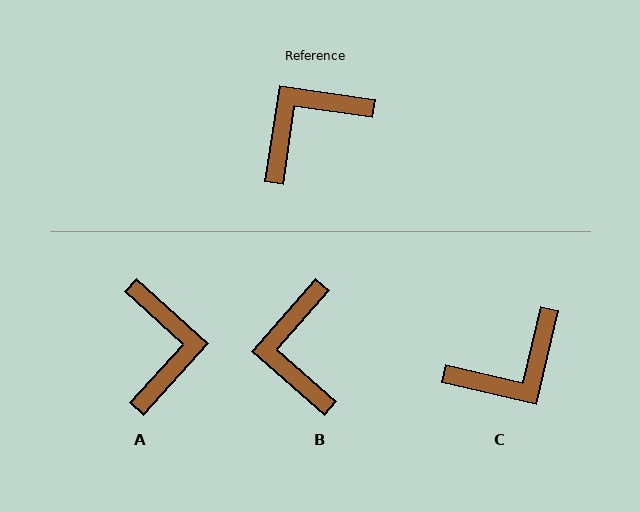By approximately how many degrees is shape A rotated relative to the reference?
Approximately 124 degrees clockwise.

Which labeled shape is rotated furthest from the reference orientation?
C, about 175 degrees away.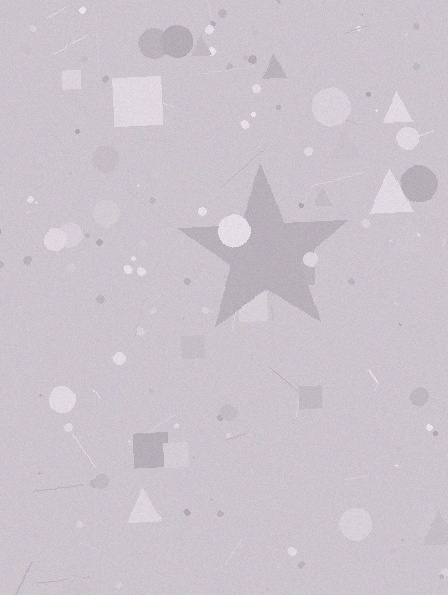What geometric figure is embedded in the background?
A star is embedded in the background.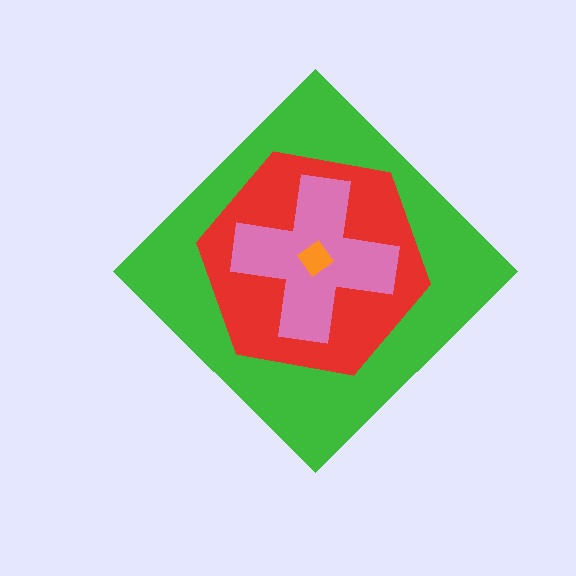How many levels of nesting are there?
4.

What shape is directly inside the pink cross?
The orange diamond.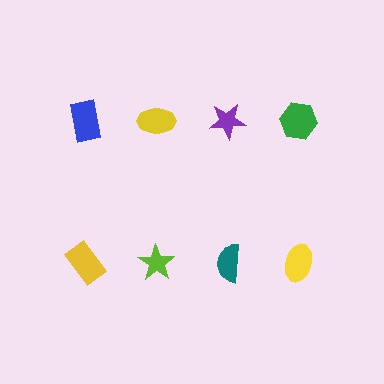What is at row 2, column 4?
A yellow ellipse.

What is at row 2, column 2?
A lime star.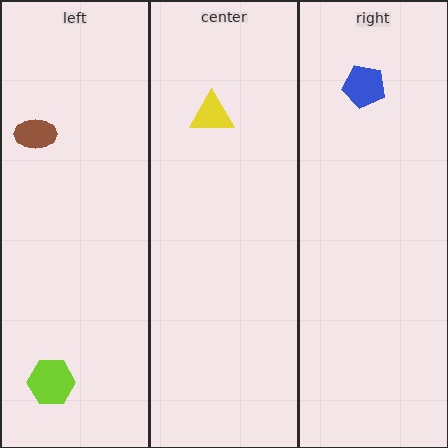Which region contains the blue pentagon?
The right region.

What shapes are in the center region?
The yellow triangle.